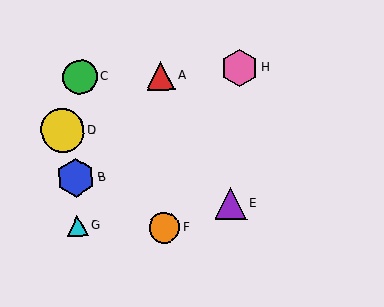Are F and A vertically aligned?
Yes, both are at x≈164.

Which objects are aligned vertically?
Objects A, F are aligned vertically.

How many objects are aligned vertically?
2 objects (A, F) are aligned vertically.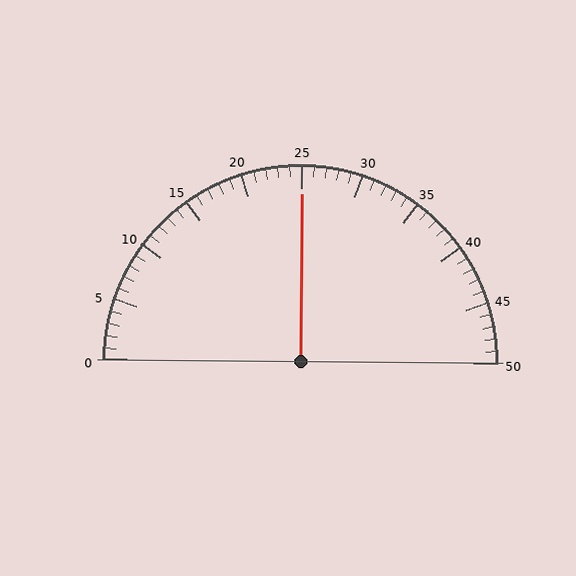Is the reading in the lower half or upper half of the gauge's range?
The reading is in the upper half of the range (0 to 50).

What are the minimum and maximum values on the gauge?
The gauge ranges from 0 to 50.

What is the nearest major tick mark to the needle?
The nearest major tick mark is 25.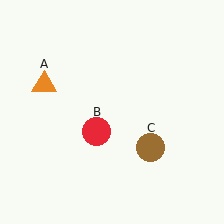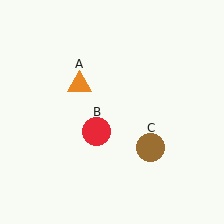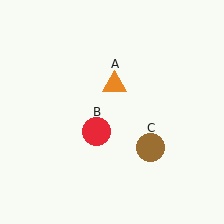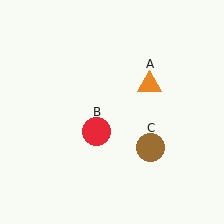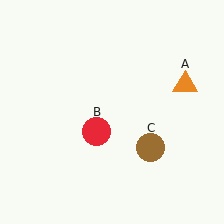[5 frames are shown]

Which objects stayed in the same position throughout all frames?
Red circle (object B) and brown circle (object C) remained stationary.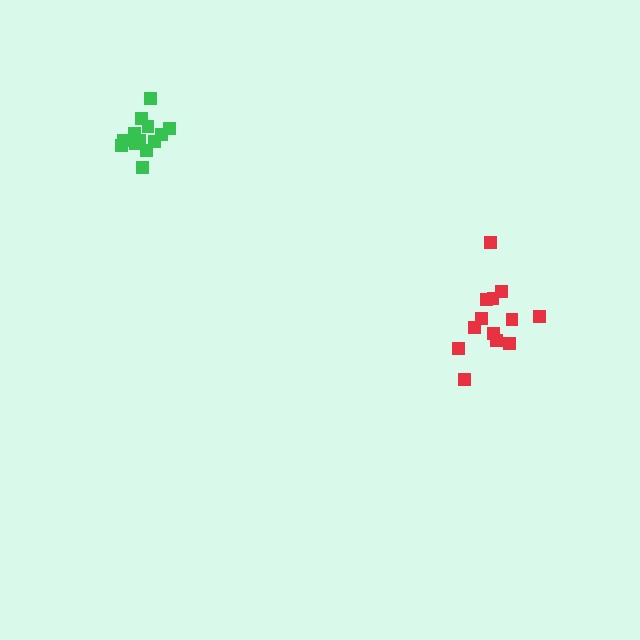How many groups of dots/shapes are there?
There are 2 groups.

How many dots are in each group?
Group 1: 13 dots, Group 2: 13 dots (26 total).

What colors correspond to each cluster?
The clusters are colored: red, green.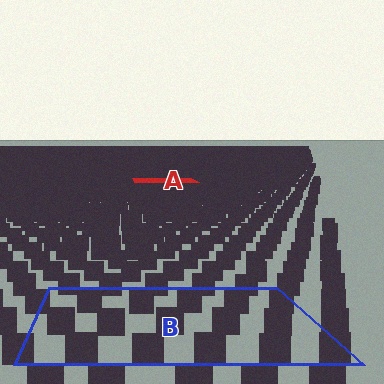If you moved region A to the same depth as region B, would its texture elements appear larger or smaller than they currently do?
They would appear larger. At a closer depth, the same texture elements are projected at a bigger on-screen size.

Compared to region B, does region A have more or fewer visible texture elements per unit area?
Region A has more texture elements per unit area — they are packed more densely because it is farther away.